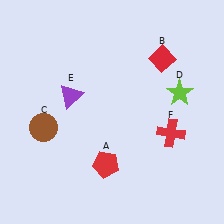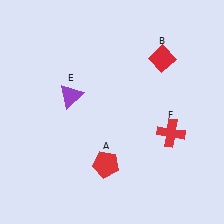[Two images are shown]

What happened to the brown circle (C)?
The brown circle (C) was removed in Image 2. It was in the bottom-left area of Image 1.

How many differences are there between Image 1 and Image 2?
There are 2 differences between the two images.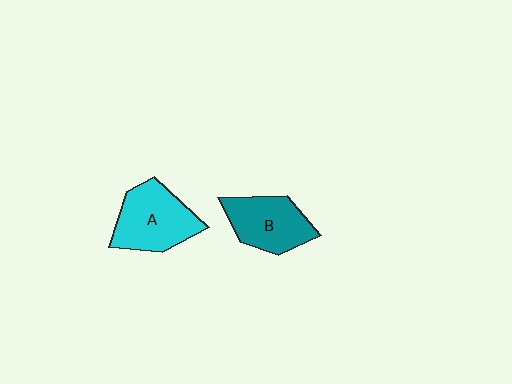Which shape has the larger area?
Shape A (cyan).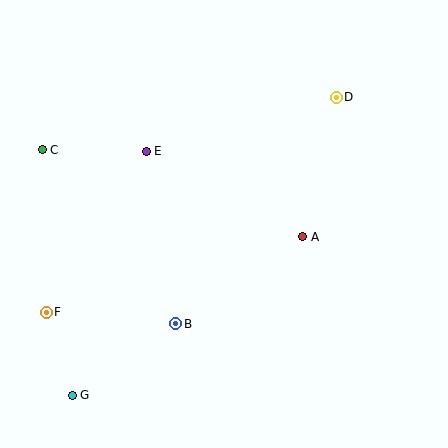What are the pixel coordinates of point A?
Point A is at (303, 237).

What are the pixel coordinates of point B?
Point B is at (176, 324).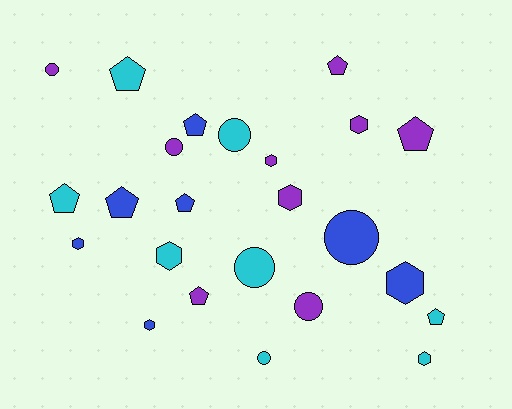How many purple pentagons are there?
There are 3 purple pentagons.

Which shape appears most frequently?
Pentagon, with 9 objects.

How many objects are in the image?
There are 24 objects.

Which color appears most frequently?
Purple, with 9 objects.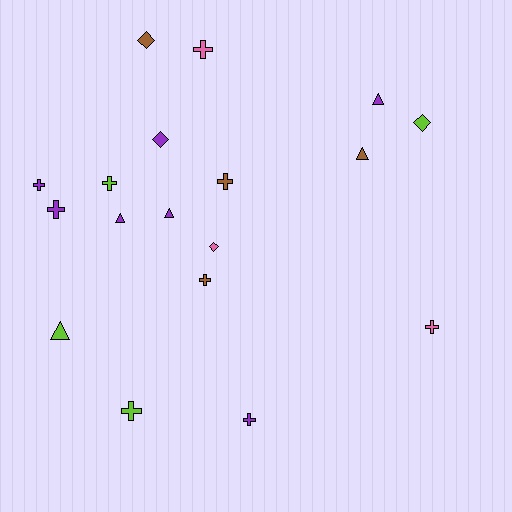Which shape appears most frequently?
Cross, with 9 objects.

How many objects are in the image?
There are 18 objects.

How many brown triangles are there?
There is 1 brown triangle.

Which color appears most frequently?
Purple, with 7 objects.